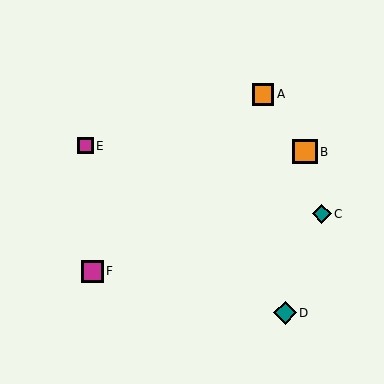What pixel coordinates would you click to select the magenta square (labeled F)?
Click at (92, 271) to select the magenta square F.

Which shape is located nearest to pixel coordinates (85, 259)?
The magenta square (labeled F) at (92, 271) is nearest to that location.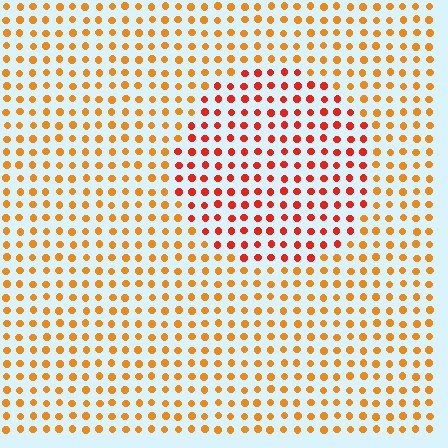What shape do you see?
I see a circle.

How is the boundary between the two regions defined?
The boundary is defined purely by a slight shift in hue (about 29 degrees). Spacing, size, and orientation are identical on both sides.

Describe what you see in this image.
The image is filled with small orange elements in a uniform arrangement. A circle-shaped region is visible where the elements are tinted to a slightly different hue, forming a subtle color boundary.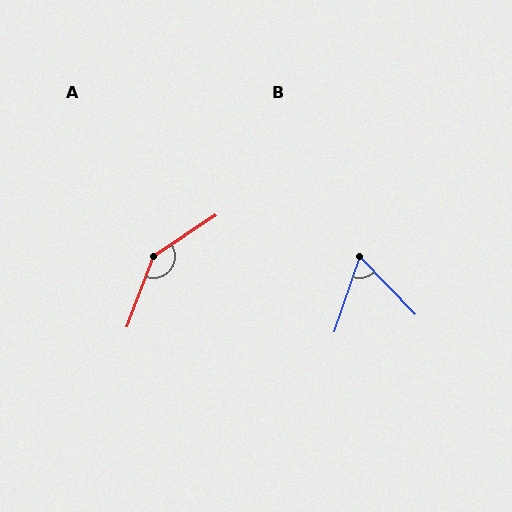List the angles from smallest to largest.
B (63°), A (145°).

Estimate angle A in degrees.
Approximately 145 degrees.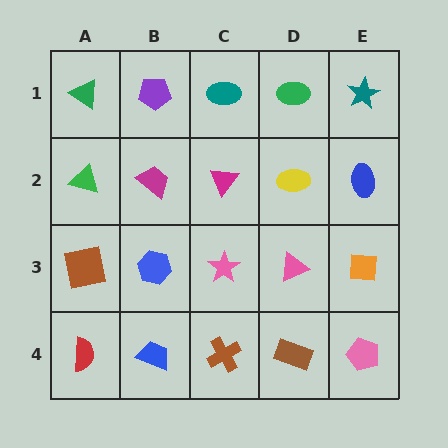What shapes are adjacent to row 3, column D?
A yellow ellipse (row 2, column D), a brown rectangle (row 4, column D), a pink star (row 3, column C), an orange square (row 3, column E).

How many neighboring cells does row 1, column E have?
2.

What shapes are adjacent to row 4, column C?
A pink star (row 3, column C), a blue trapezoid (row 4, column B), a brown rectangle (row 4, column D).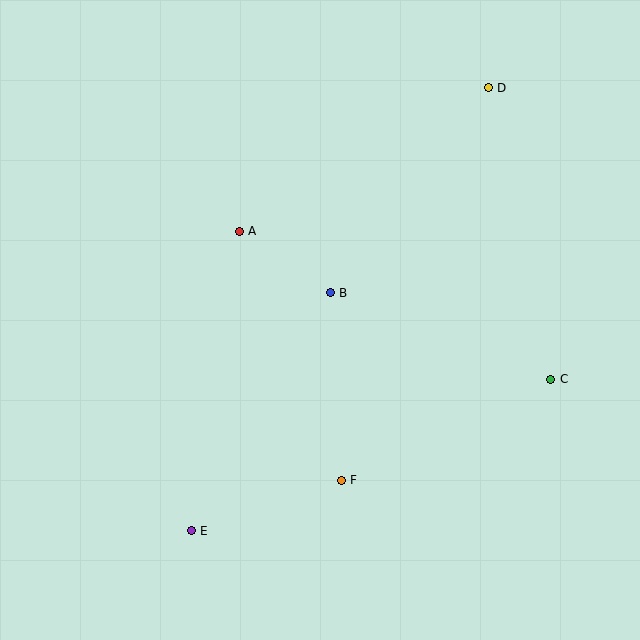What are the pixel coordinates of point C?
Point C is at (551, 380).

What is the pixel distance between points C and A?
The distance between C and A is 345 pixels.